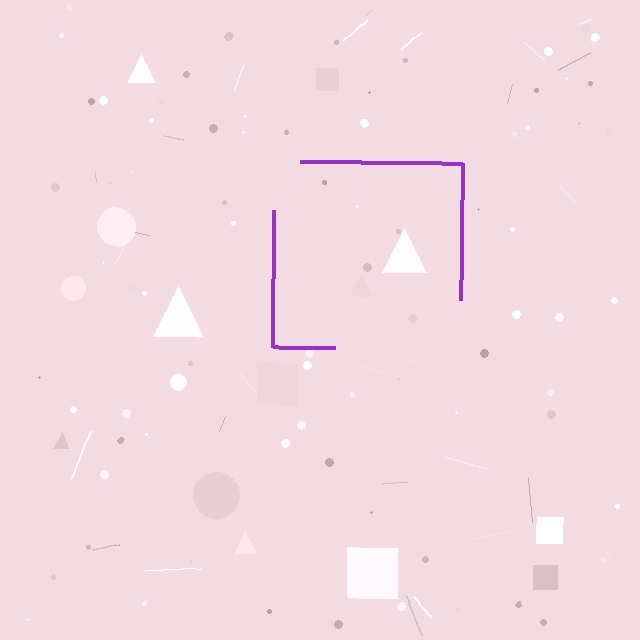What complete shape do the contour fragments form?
The contour fragments form a square.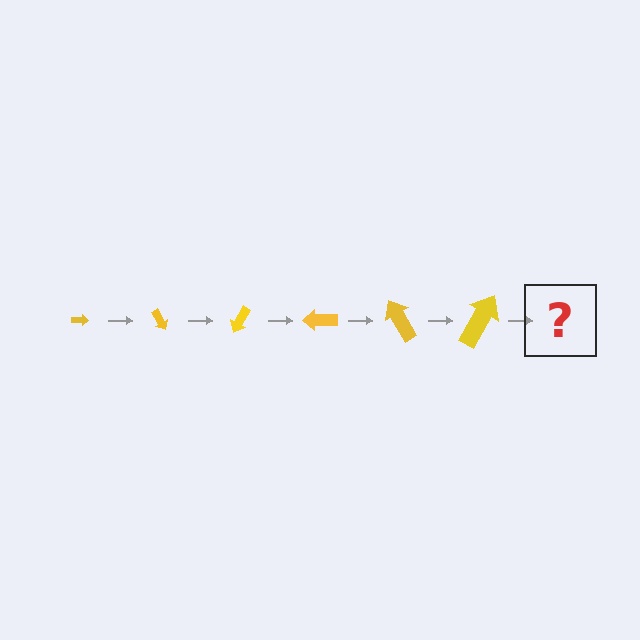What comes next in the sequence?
The next element should be an arrow, larger than the previous one and rotated 360 degrees from the start.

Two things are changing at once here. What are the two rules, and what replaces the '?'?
The two rules are that the arrow grows larger each step and it rotates 60 degrees each step. The '?' should be an arrow, larger than the previous one and rotated 360 degrees from the start.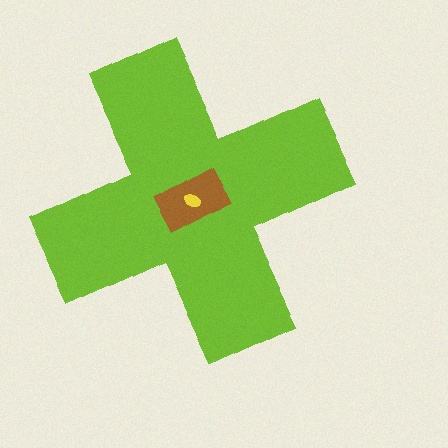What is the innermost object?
The yellow ellipse.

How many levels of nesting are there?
3.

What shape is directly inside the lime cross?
The brown rectangle.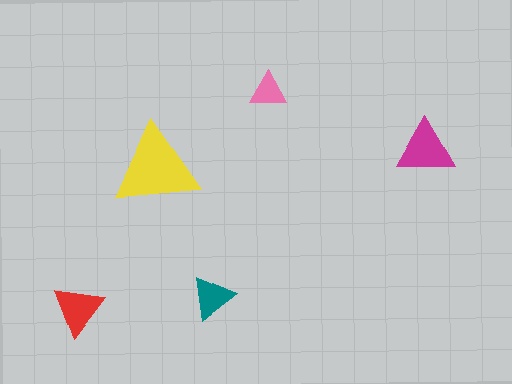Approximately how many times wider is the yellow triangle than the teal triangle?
About 2 times wider.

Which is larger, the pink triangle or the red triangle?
The red one.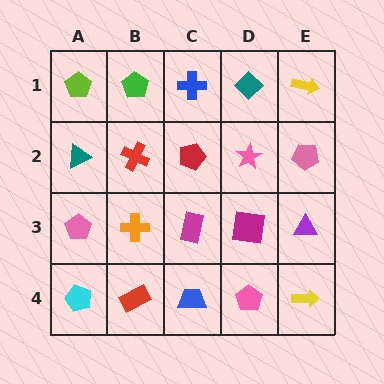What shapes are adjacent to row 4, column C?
A magenta rectangle (row 3, column C), a red rectangle (row 4, column B), a pink pentagon (row 4, column D).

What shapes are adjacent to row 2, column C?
A blue cross (row 1, column C), a magenta rectangle (row 3, column C), a red cross (row 2, column B), a pink star (row 2, column D).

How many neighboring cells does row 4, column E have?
2.